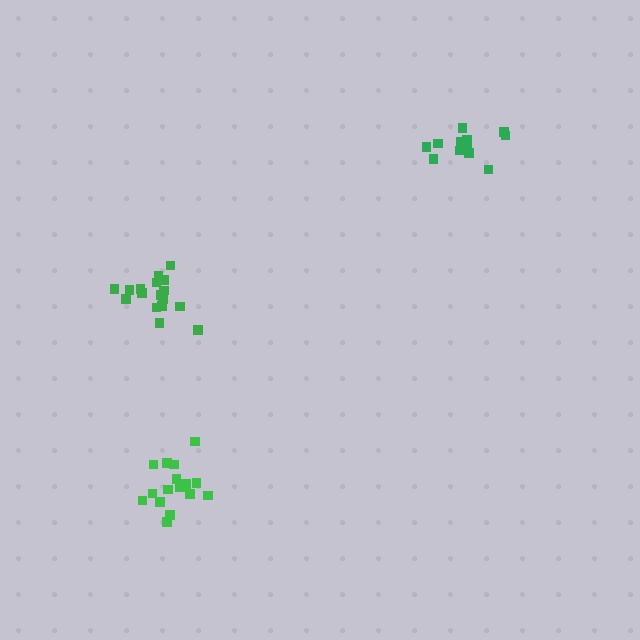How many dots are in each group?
Group 1: 17 dots, Group 2: 14 dots, Group 3: 16 dots (47 total).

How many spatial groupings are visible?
There are 3 spatial groupings.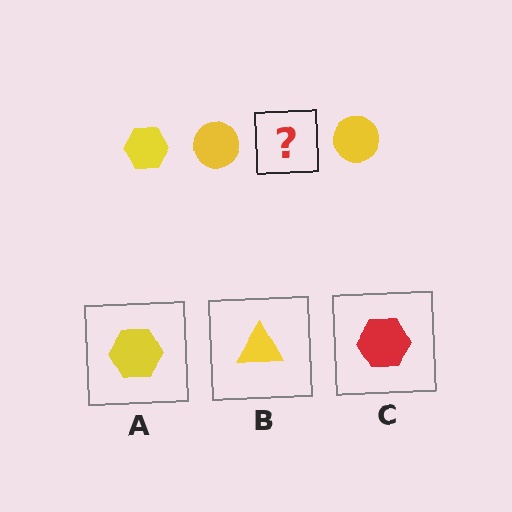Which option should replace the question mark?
Option A.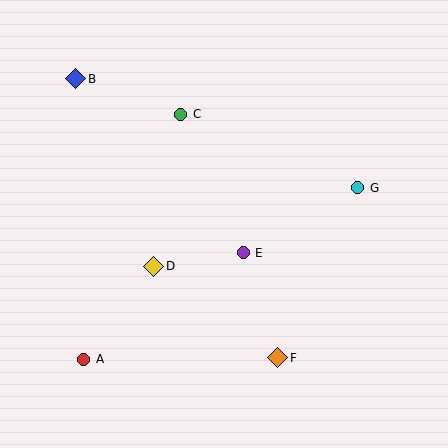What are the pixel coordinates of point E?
Point E is at (243, 253).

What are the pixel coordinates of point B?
Point B is at (76, 79).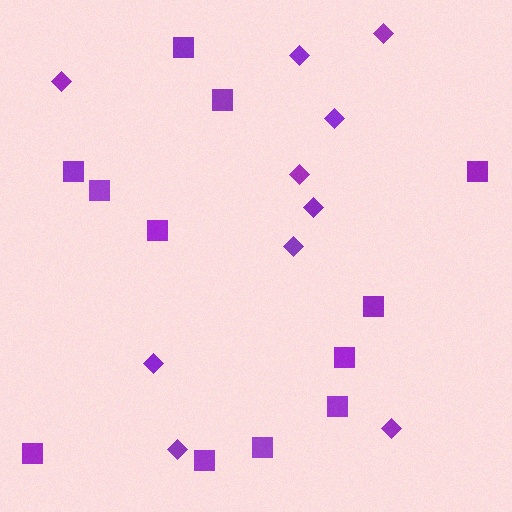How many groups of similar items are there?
There are 2 groups: one group of diamonds (10) and one group of squares (12).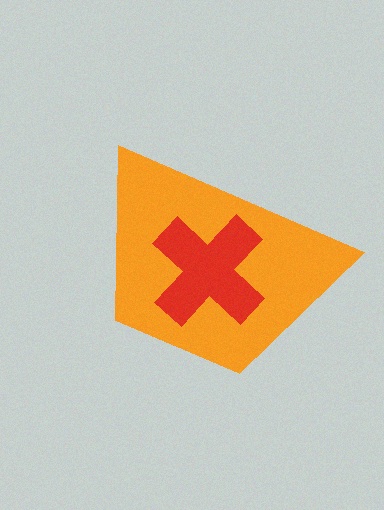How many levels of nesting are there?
2.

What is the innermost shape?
The red cross.